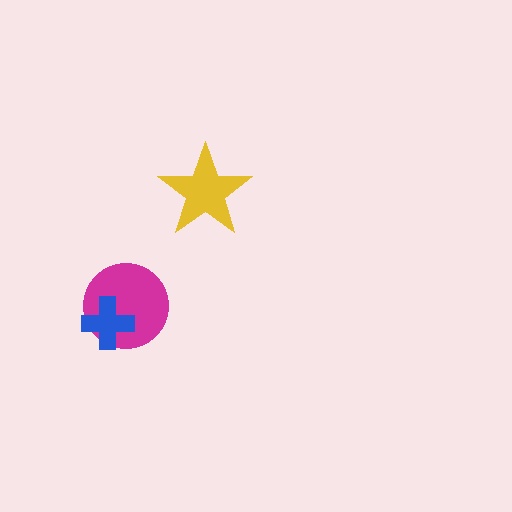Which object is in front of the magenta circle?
The blue cross is in front of the magenta circle.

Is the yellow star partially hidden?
No, no other shape covers it.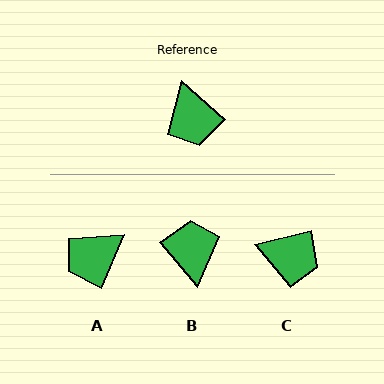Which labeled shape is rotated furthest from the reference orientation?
B, about 171 degrees away.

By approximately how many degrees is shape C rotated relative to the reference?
Approximately 55 degrees counter-clockwise.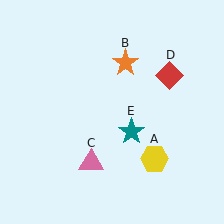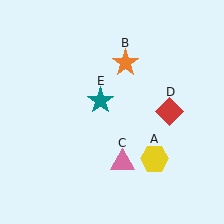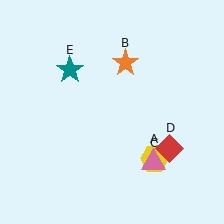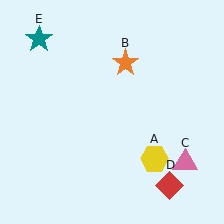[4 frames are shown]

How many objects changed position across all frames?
3 objects changed position: pink triangle (object C), red diamond (object D), teal star (object E).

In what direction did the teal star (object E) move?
The teal star (object E) moved up and to the left.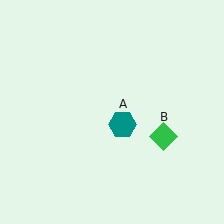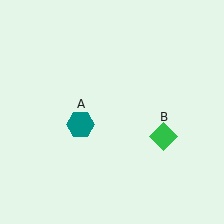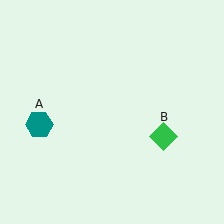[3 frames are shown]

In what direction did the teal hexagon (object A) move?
The teal hexagon (object A) moved left.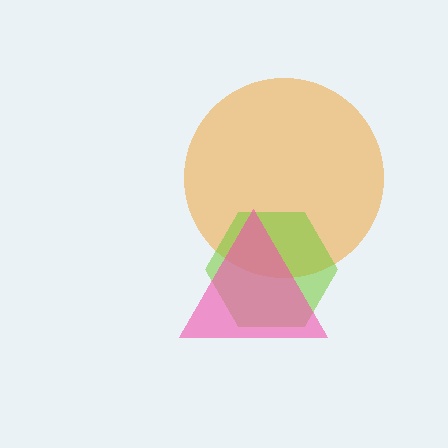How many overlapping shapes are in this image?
There are 3 overlapping shapes in the image.